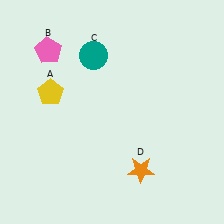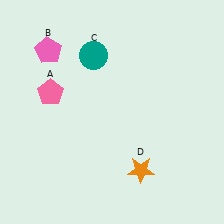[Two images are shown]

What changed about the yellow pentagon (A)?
In Image 1, A is yellow. In Image 2, it changed to pink.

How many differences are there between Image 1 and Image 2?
There is 1 difference between the two images.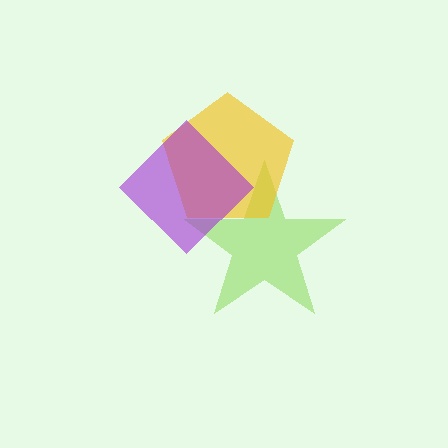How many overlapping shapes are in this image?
There are 3 overlapping shapes in the image.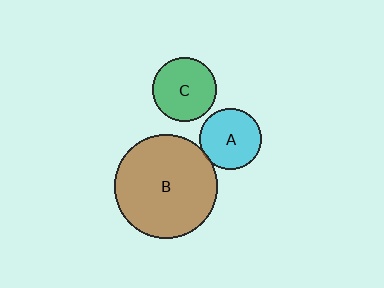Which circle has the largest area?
Circle B (brown).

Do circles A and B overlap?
Yes.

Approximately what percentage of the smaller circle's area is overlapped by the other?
Approximately 5%.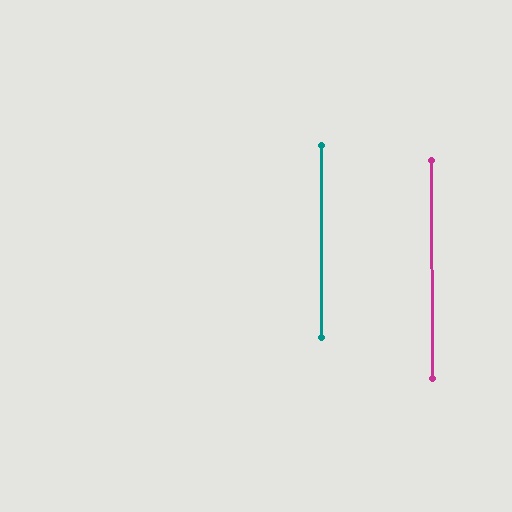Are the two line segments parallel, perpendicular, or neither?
Parallel — their directions differ by only 0.3°.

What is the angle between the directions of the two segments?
Approximately 0 degrees.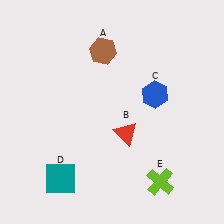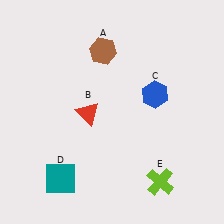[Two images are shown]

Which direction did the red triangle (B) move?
The red triangle (B) moved left.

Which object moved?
The red triangle (B) moved left.